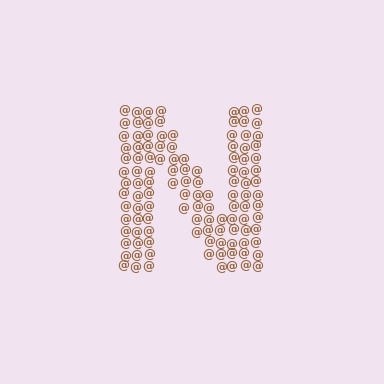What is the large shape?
The large shape is the letter N.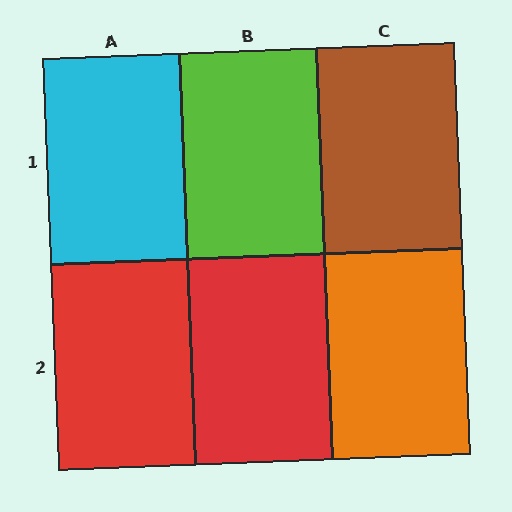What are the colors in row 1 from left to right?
Cyan, lime, brown.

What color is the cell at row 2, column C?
Orange.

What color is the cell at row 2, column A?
Red.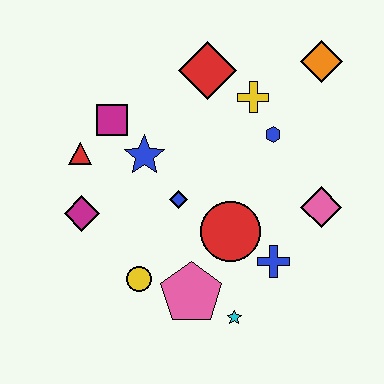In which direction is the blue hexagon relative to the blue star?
The blue hexagon is to the right of the blue star.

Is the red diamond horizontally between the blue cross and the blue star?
Yes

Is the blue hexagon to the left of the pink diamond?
Yes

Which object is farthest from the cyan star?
The orange diamond is farthest from the cyan star.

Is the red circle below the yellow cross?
Yes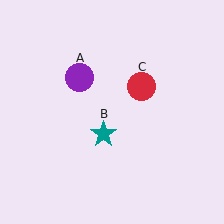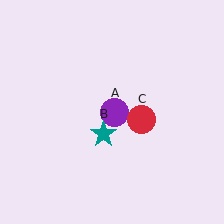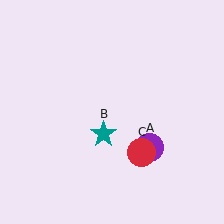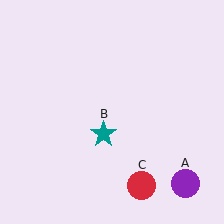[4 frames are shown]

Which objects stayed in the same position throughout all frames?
Teal star (object B) remained stationary.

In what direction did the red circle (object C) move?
The red circle (object C) moved down.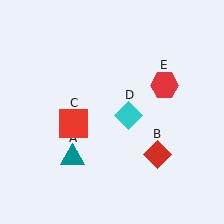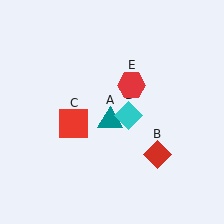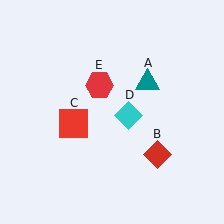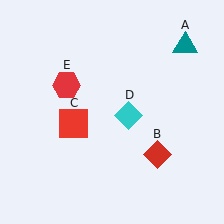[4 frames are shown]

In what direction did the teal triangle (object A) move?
The teal triangle (object A) moved up and to the right.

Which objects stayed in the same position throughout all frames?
Red diamond (object B) and red square (object C) and cyan diamond (object D) remained stationary.